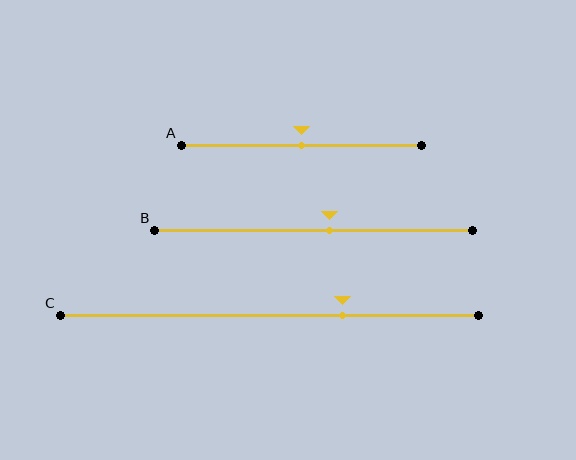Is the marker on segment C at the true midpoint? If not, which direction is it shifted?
No, the marker on segment C is shifted to the right by about 18% of the segment length.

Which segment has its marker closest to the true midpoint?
Segment A has its marker closest to the true midpoint.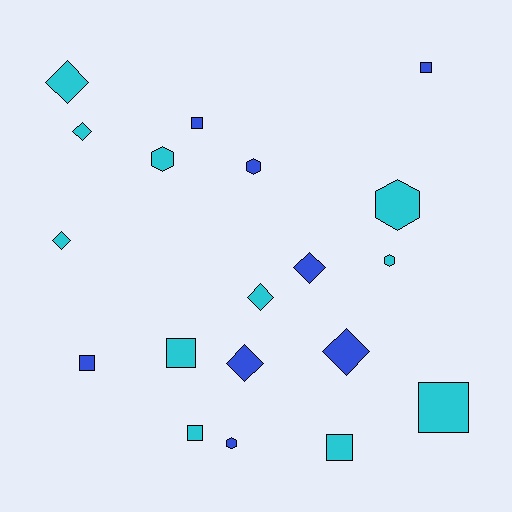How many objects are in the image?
There are 19 objects.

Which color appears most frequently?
Cyan, with 11 objects.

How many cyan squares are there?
There are 4 cyan squares.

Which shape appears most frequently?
Diamond, with 7 objects.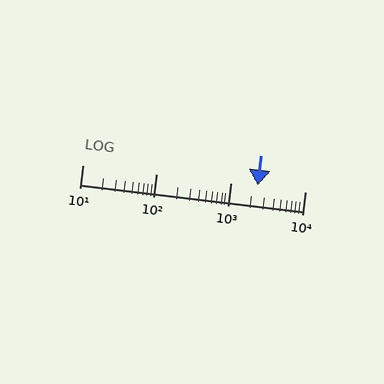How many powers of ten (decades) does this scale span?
The scale spans 3 decades, from 10 to 10000.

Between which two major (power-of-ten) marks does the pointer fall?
The pointer is between 1000 and 10000.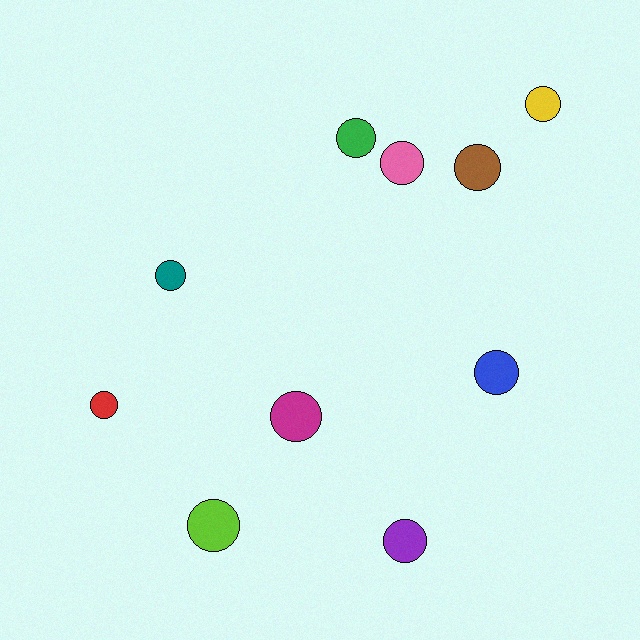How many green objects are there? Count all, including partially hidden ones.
There is 1 green object.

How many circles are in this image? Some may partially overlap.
There are 10 circles.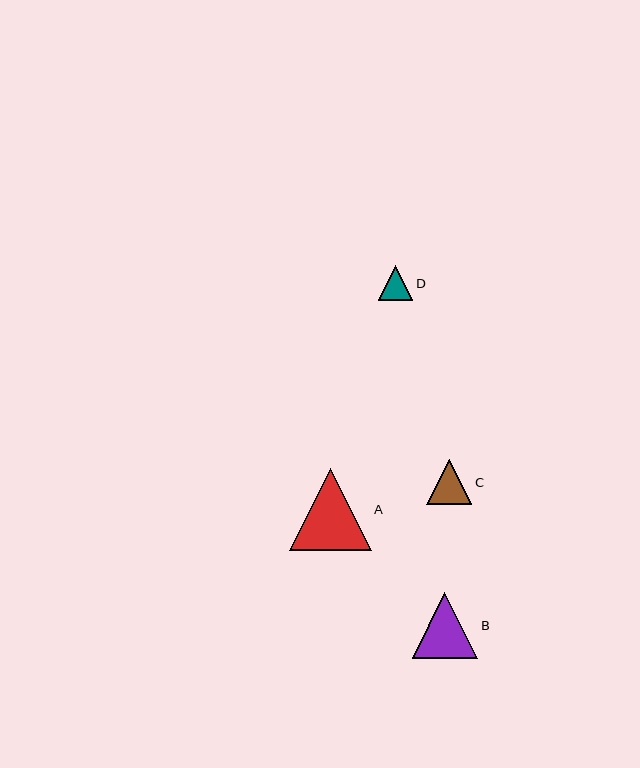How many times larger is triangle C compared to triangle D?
Triangle C is approximately 1.3 times the size of triangle D.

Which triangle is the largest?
Triangle A is the largest with a size of approximately 82 pixels.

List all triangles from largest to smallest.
From largest to smallest: A, B, C, D.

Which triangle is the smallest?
Triangle D is the smallest with a size of approximately 35 pixels.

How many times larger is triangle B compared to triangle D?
Triangle B is approximately 1.9 times the size of triangle D.